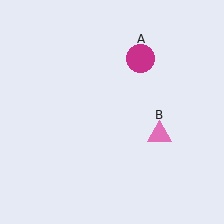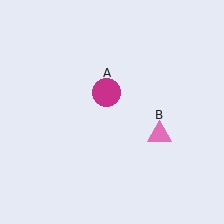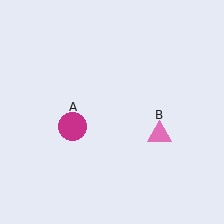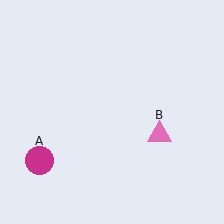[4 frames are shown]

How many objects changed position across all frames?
1 object changed position: magenta circle (object A).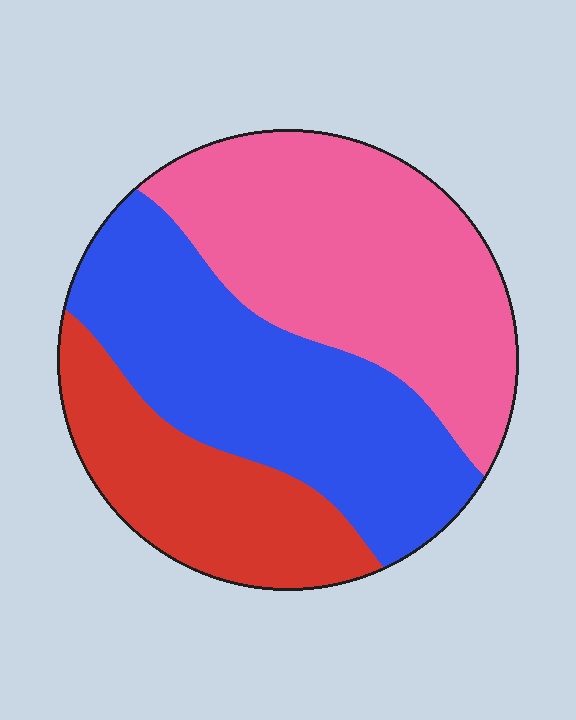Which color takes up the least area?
Red, at roughly 20%.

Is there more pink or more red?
Pink.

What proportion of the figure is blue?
Blue covers 37% of the figure.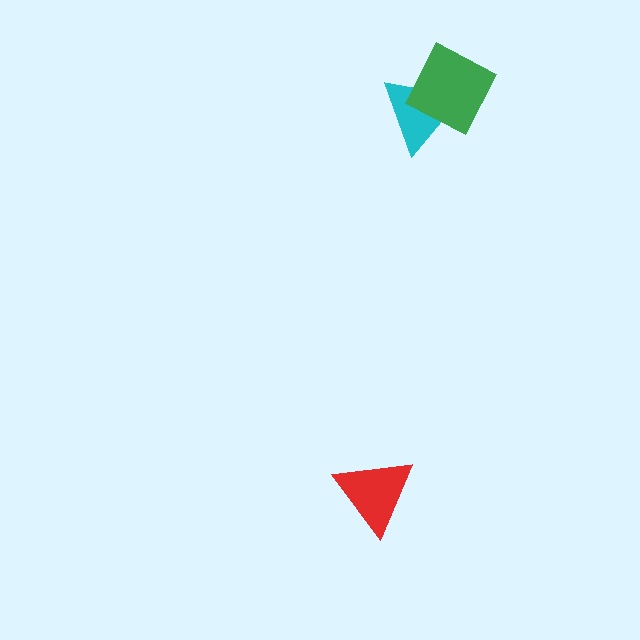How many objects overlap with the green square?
1 object overlaps with the green square.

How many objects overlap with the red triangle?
0 objects overlap with the red triangle.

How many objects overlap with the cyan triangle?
1 object overlaps with the cyan triangle.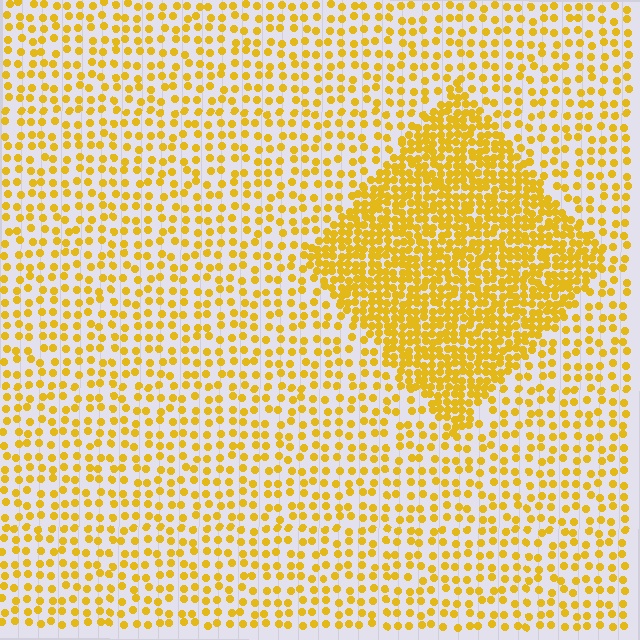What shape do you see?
I see a diamond.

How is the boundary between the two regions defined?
The boundary is defined by a change in element density (approximately 2.4x ratio). All elements are the same color, size, and shape.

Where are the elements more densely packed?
The elements are more densely packed inside the diamond boundary.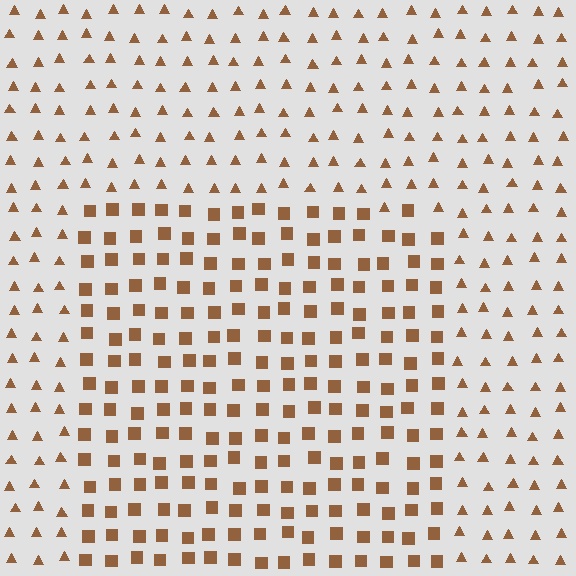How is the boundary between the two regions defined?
The boundary is defined by a change in element shape: squares inside vs. triangles outside. All elements share the same color and spacing.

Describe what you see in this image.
The image is filled with small brown elements arranged in a uniform grid. A rectangle-shaped region contains squares, while the surrounding area contains triangles. The boundary is defined purely by the change in element shape.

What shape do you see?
I see a rectangle.